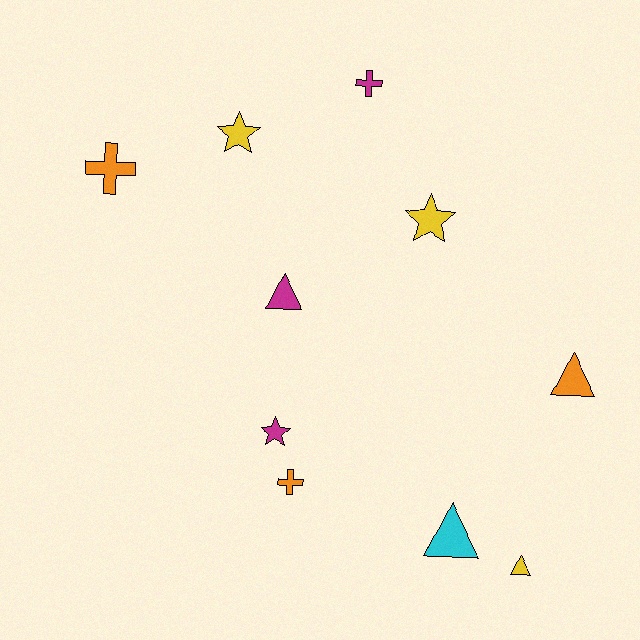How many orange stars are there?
There are no orange stars.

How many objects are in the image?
There are 10 objects.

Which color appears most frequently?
Orange, with 3 objects.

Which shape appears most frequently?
Triangle, with 4 objects.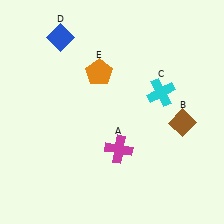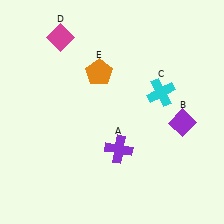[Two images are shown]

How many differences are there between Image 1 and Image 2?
There are 3 differences between the two images.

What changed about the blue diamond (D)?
In Image 1, D is blue. In Image 2, it changed to magenta.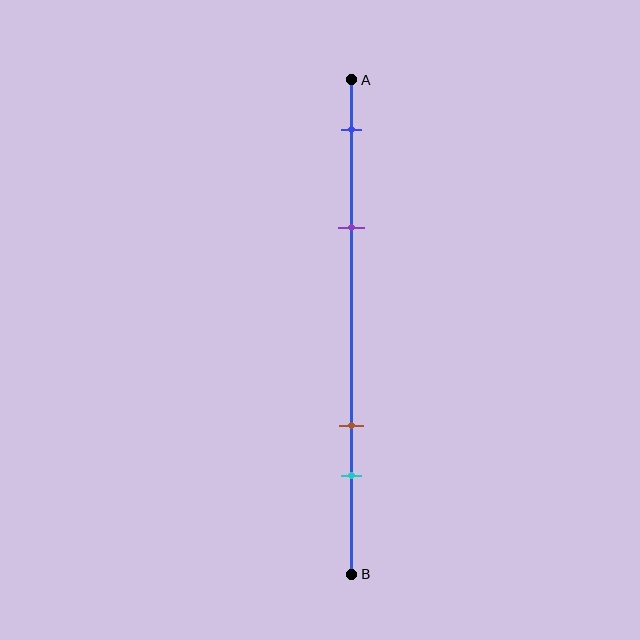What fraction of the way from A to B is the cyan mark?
The cyan mark is approximately 80% (0.8) of the way from A to B.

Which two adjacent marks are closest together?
The brown and cyan marks are the closest adjacent pair.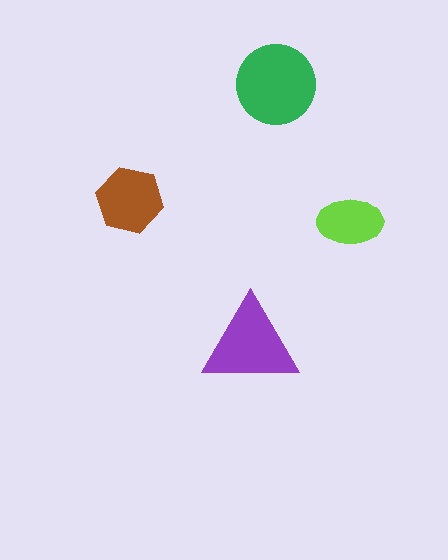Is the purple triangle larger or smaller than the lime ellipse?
Larger.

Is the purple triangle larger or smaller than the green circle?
Smaller.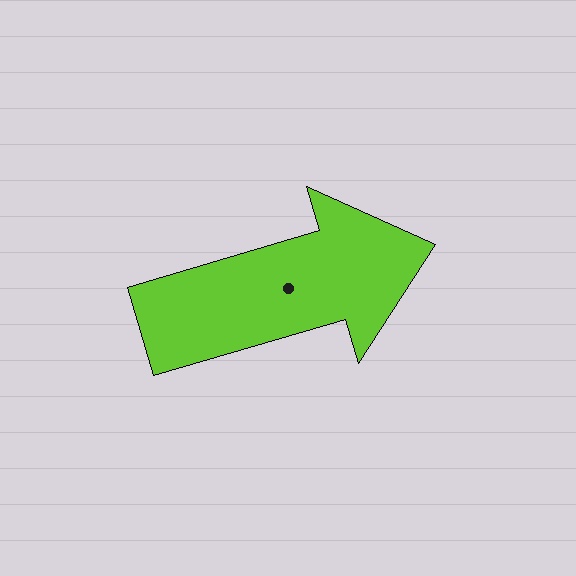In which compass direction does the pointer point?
East.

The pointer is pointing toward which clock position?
Roughly 2 o'clock.